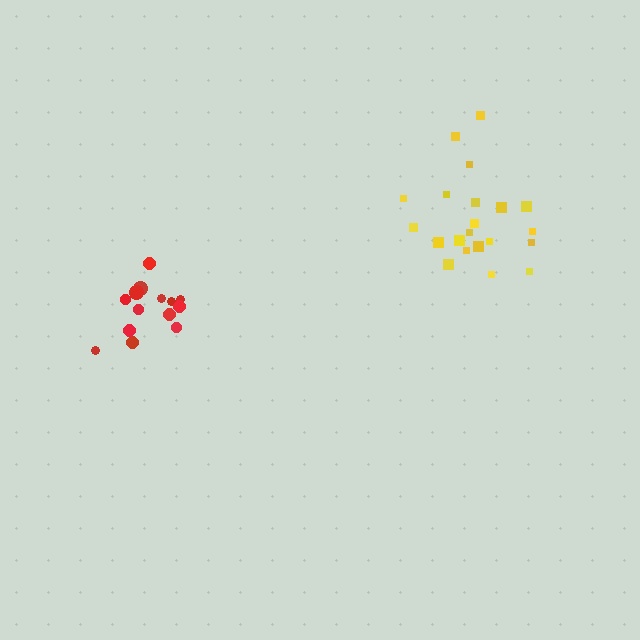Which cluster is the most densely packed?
Red.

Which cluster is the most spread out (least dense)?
Yellow.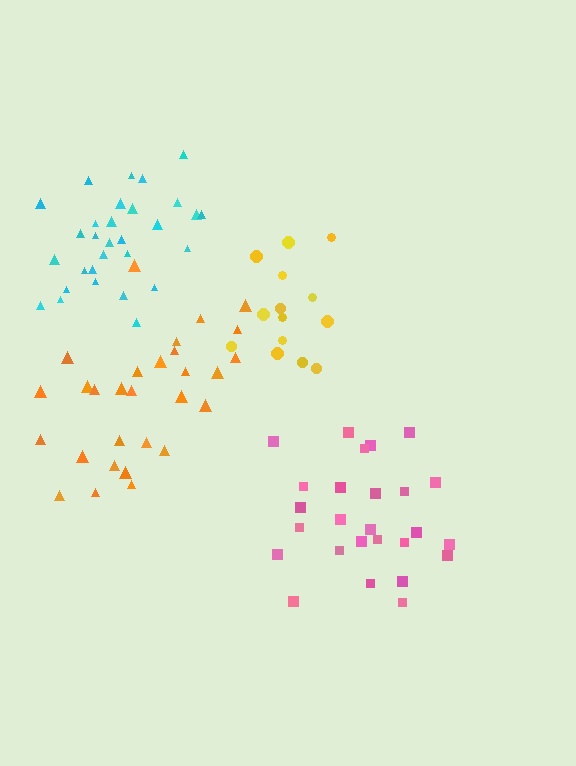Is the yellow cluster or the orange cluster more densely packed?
Yellow.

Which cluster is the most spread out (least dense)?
Orange.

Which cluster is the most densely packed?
Cyan.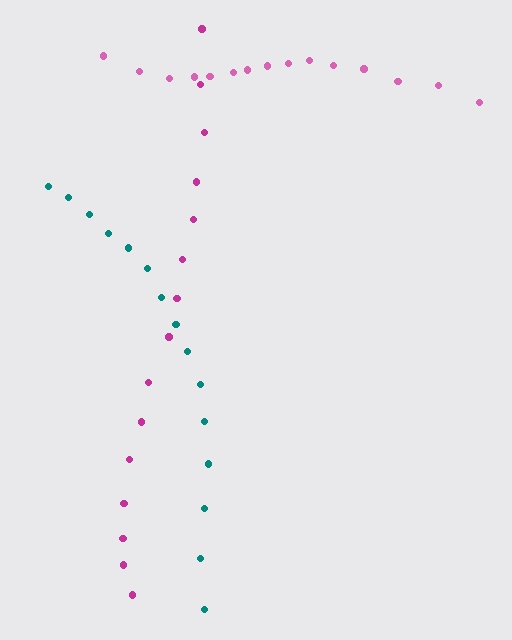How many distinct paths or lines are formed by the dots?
There are 3 distinct paths.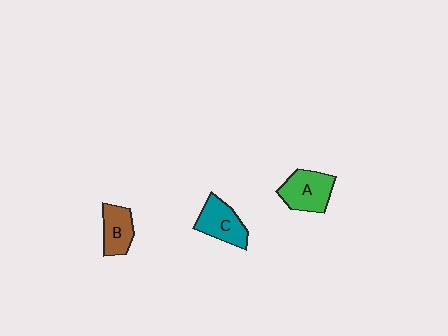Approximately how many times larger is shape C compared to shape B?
Approximately 1.2 times.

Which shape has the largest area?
Shape A (green).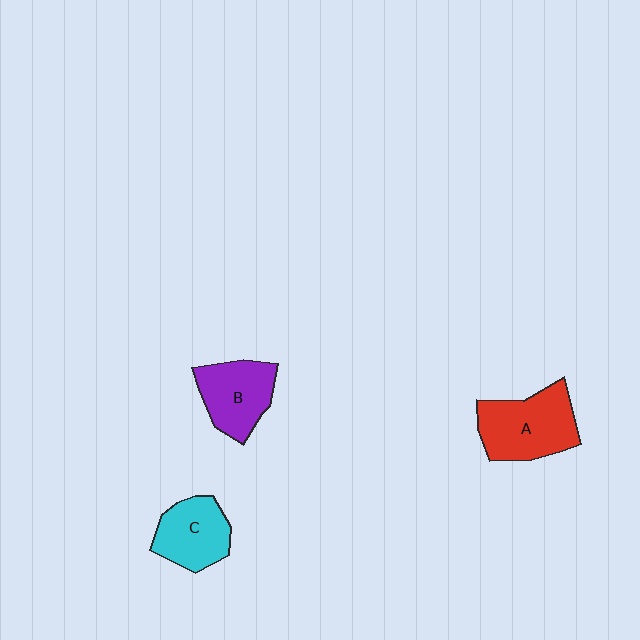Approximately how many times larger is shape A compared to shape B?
Approximately 1.3 times.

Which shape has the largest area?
Shape A (red).